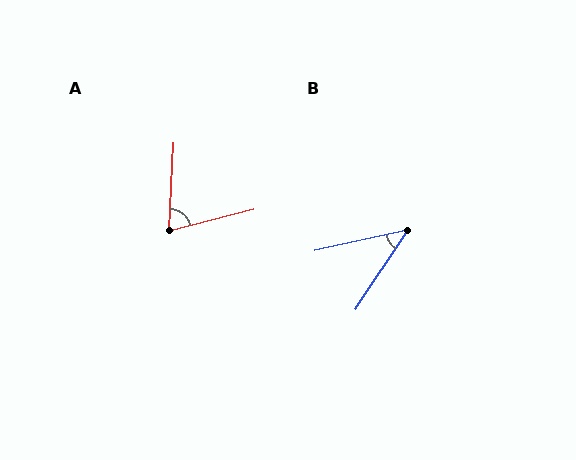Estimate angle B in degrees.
Approximately 44 degrees.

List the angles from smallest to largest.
B (44°), A (73°).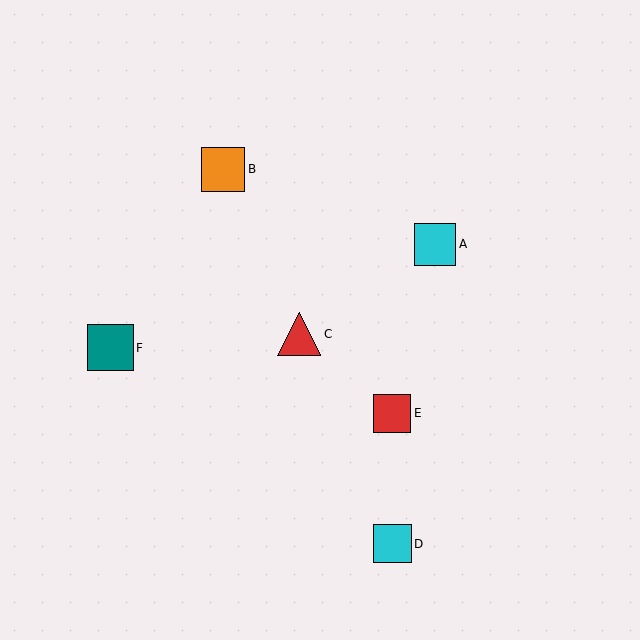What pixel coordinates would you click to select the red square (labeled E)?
Click at (392, 413) to select the red square E.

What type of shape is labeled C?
Shape C is a red triangle.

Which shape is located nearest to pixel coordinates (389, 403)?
The red square (labeled E) at (392, 413) is nearest to that location.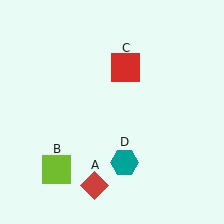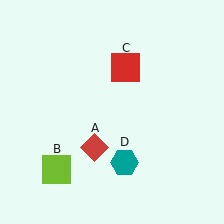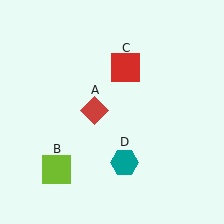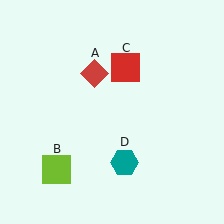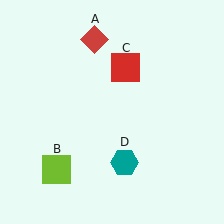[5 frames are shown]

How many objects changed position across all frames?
1 object changed position: red diamond (object A).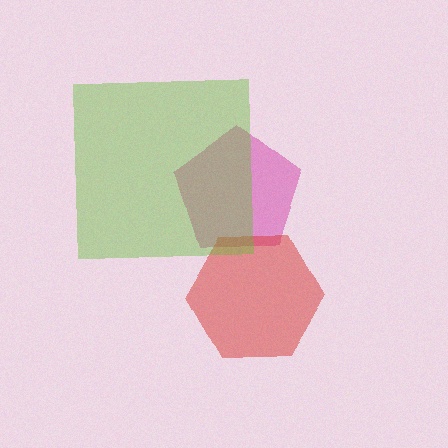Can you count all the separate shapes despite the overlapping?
Yes, there are 3 separate shapes.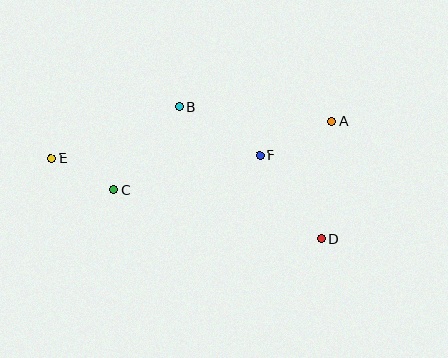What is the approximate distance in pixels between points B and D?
The distance between B and D is approximately 195 pixels.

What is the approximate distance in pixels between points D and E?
The distance between D and E is approximately 282 pixels.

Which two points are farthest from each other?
Points A and E are farthest from each other.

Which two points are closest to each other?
Points C and E are closest to each other.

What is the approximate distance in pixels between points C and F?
The distance between C and F is approximately 150 pixels.